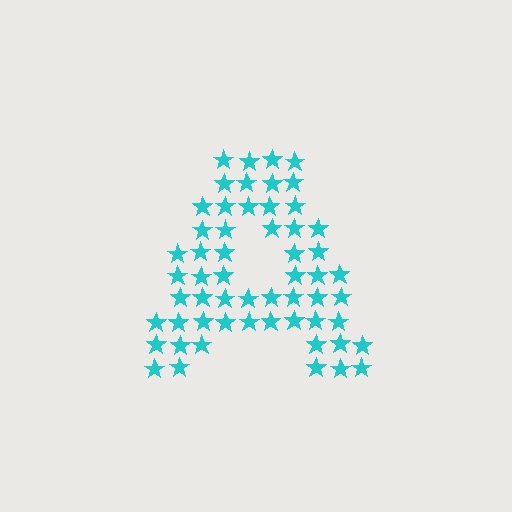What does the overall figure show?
The overall figure shows the letter A.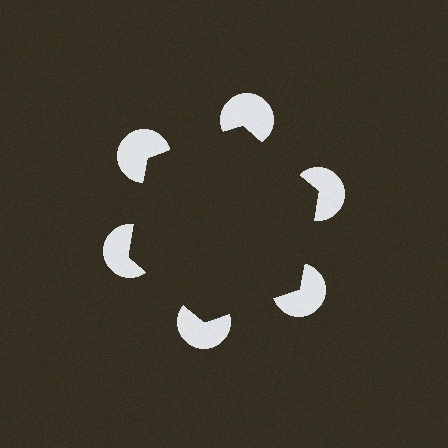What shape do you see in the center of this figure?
An illusory hexagon — its edges are inferred from the aligned wedge cuts in the pac-man discs, not physically drawn.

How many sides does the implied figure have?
6 sides.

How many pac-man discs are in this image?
There are 6 — one at each vertex of the illusory hexagon.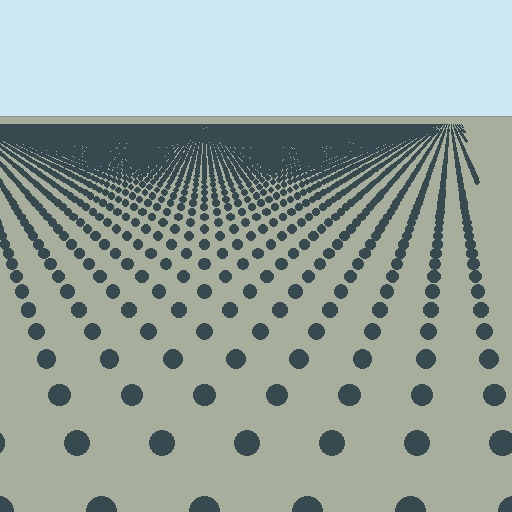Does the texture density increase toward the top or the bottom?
Density increases toward the top.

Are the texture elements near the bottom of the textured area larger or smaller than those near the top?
Larger. Near the bottom, elements are closer to the viewer and appear at a bigger on-screen size.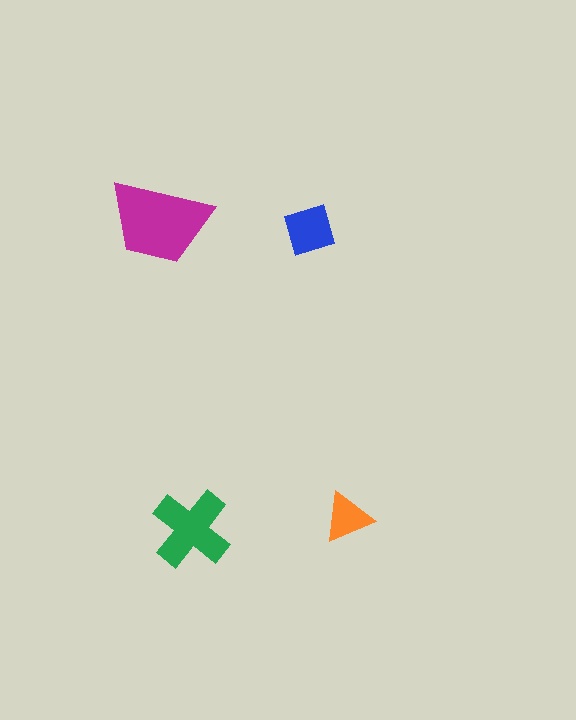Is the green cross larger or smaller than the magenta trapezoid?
Smaller.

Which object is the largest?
The magenta trapezoid.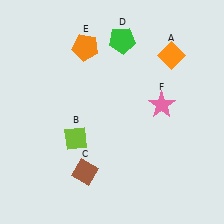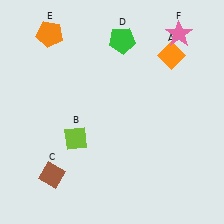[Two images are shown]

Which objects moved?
The objects that moved are: the brown diamond (C), the orange pentagon (E), the pink star (F).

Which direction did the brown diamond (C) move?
The brown diamond (C) moved left.